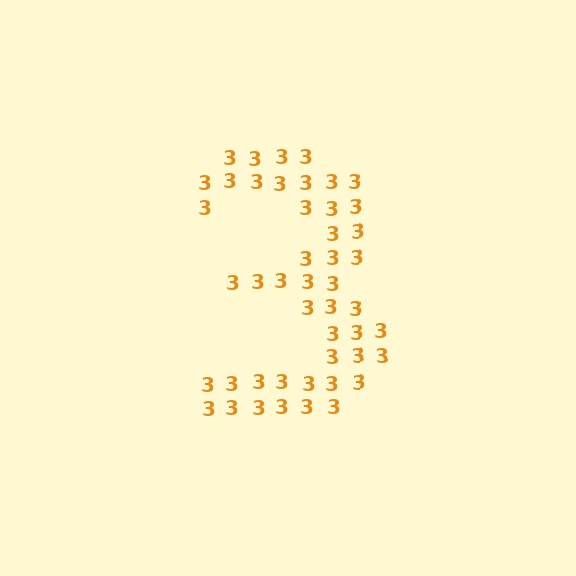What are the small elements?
The small elements are digit 3's.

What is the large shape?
The large shape is the digit 3.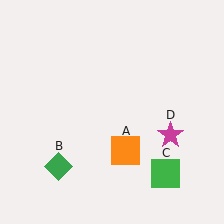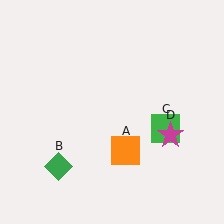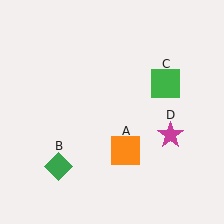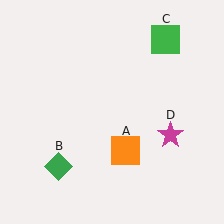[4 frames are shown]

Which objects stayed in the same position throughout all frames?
Orange square (object A) and green diamond (object B) and magenta star (object D) remained stationary.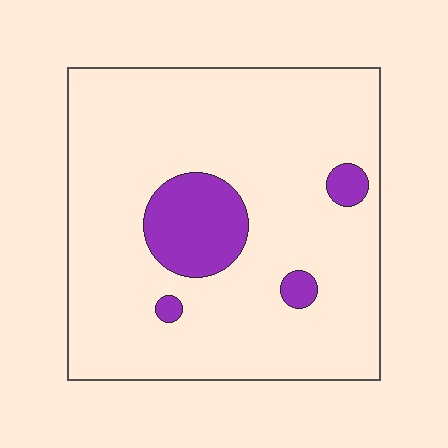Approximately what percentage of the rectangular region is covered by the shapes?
Approximately 10%.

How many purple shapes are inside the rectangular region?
4.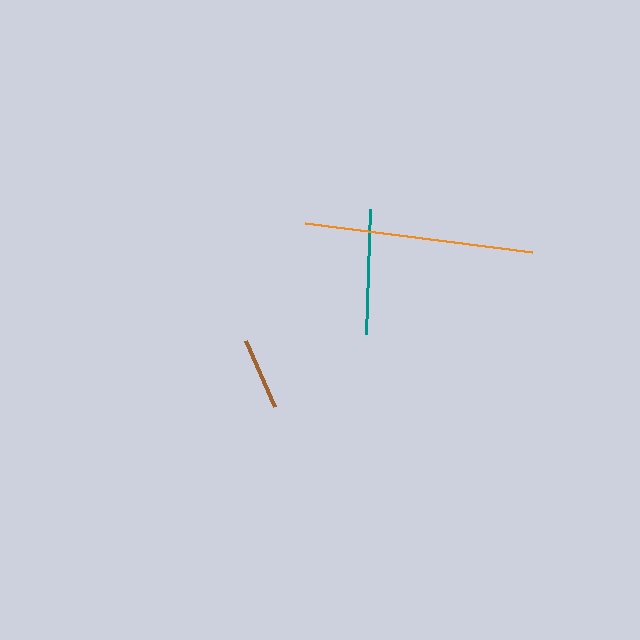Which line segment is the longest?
The orange line is the longest at approximately 229 pixels.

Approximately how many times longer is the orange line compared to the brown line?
The orange line is approximately 3.2 times the length of the brown line.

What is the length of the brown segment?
The brown segment is approximately 72 pixels long.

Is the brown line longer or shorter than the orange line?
The orange line is longer than the brown line.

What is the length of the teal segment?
The teal segment is approximately 125 pixels long.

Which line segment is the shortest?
The brown line is the shortest at approximately 72 pixels.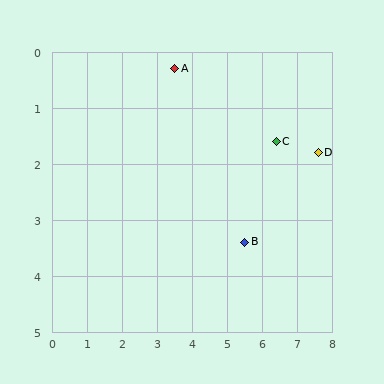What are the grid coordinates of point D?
Point D is at approximately (7.6, 1.8).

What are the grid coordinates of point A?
Point A is at approximately (3.5, 0.3).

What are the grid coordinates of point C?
Point C is at approximately (6.4, 1.6).